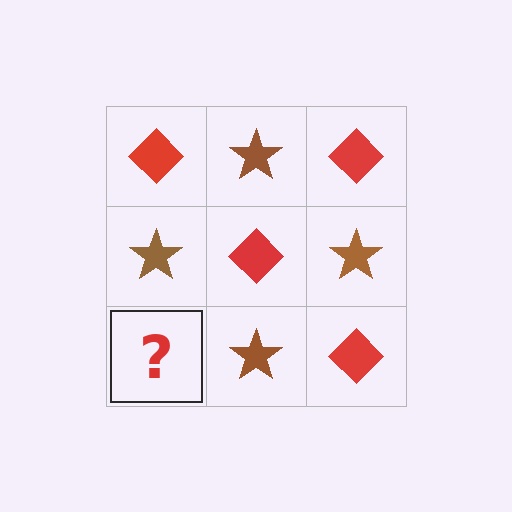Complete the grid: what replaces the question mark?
The question mark should be replaced with a red diamond.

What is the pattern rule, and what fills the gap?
The rule is that it alternates red diamond and brown star in a checkerboard pattern. The gap should be filled with a red diamond.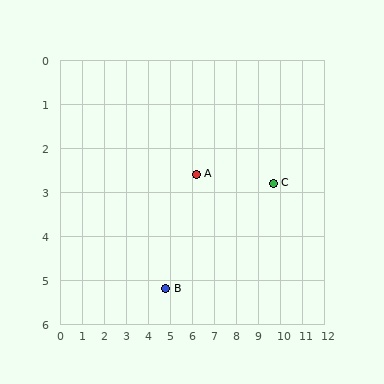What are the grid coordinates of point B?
Point B is at approximately (4.8, 5.2).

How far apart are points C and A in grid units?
Points C and A are about 3.5 grid units apart.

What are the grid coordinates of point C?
Point C is at approximately (9.7, 2.8).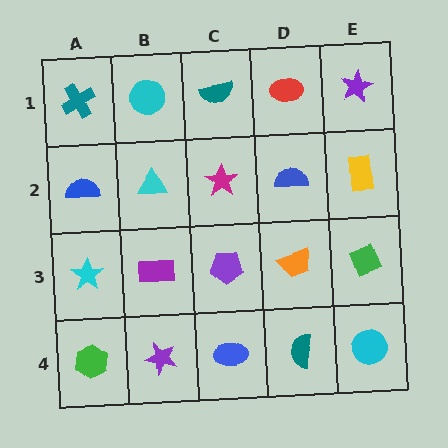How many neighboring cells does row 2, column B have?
4.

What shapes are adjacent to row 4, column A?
A cyan star (row 3, column A), a purple star (row 4, column B).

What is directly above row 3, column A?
A blue semicircle.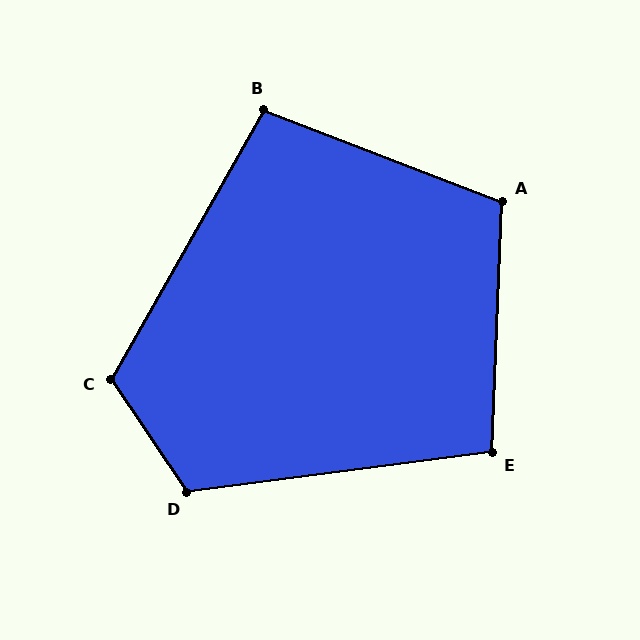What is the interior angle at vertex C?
Approximately 116 degrees (obtuse).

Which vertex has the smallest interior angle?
B, at approximately 99 degrees.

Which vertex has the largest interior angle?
D, at approximately 117 degrees.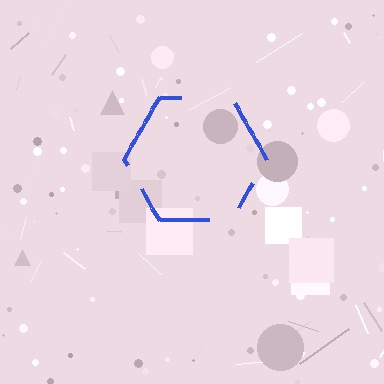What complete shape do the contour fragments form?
The contour fragments form a hexagon.